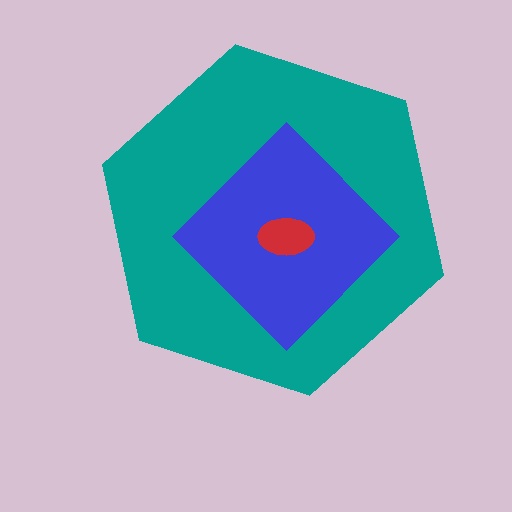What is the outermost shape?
The teal hexagon.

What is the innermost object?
The red ellipse.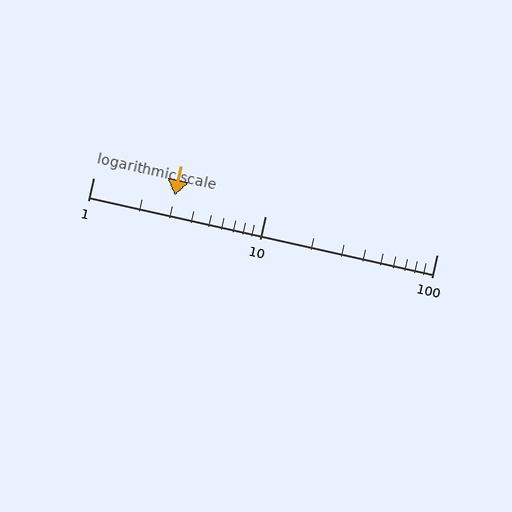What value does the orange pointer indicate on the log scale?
The pointer indicates approximately 3.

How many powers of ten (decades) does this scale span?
The scale spans 2 decades, from 1 to 100.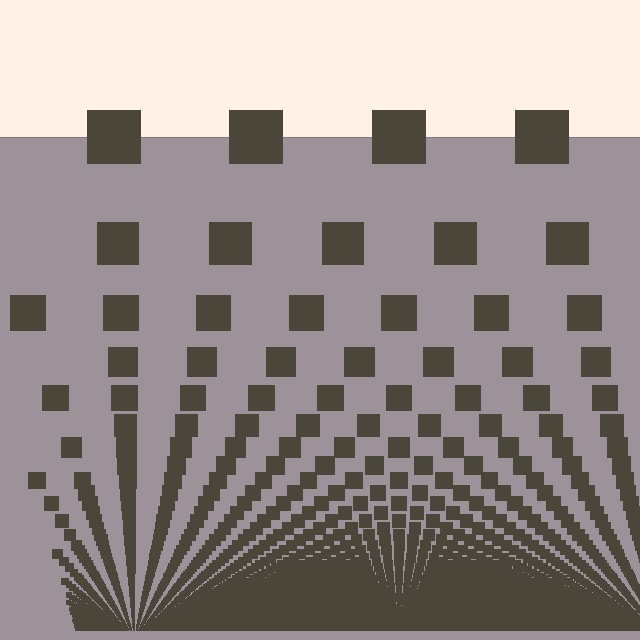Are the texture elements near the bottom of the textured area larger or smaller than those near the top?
Smaller. The gradient is inverted — elements near the bottom are smaller and denser.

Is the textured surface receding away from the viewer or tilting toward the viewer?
The surface appears to tilt toward the viewer. Texture elements get larger and sparser toward the top.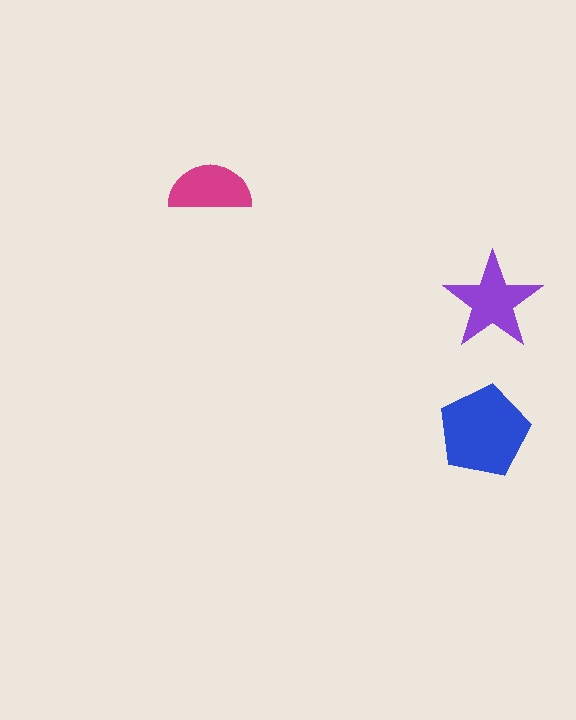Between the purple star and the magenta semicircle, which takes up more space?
The purple star.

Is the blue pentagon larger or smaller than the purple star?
Larger.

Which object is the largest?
The blue pentagon.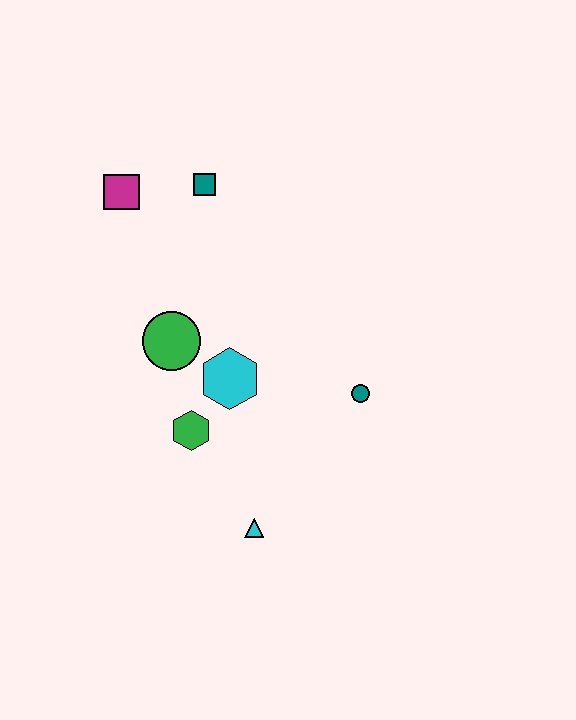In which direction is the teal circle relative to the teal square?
The teal circle is below the teal square.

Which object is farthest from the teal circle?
The magenta square is farthest from the teal circle.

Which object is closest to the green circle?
The cyan hexagon is closest to the green circle.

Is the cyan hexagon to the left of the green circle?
No